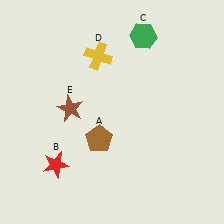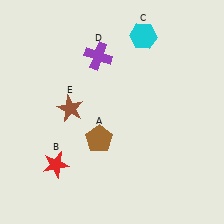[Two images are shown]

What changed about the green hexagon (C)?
In Image 1, C is green. In Image 2, it changed to cyan.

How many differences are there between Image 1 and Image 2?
There are 2 differences between the two images.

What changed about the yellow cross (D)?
In Image 1, D is yellow. In Image 2, it changed to purple.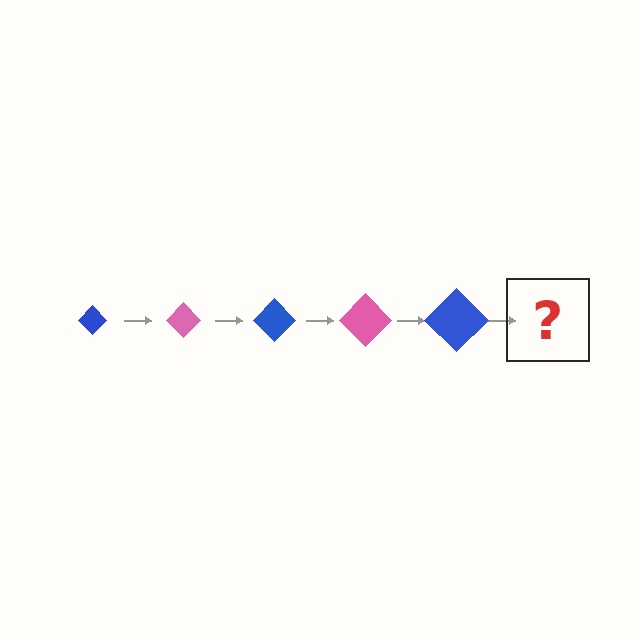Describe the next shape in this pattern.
It should be a pink diamond, larger than the previous one.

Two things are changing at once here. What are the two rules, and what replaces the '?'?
The two rules are that the diamond grows larger each step and the color cycles through blue and pink. The '?' should be a pink diamond, larger than the previous one.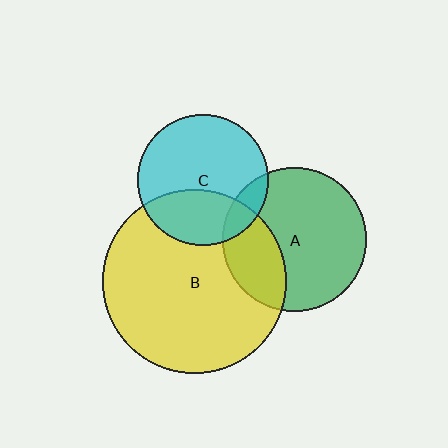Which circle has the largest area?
Circle B (yellow).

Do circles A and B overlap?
Yes.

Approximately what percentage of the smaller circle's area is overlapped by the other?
Approximately 30%.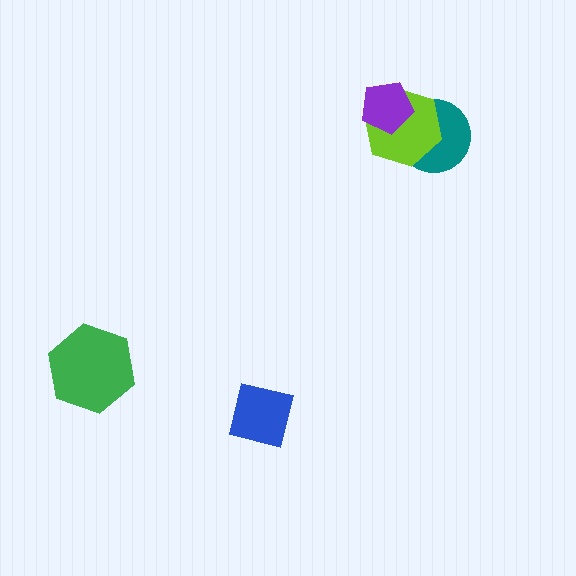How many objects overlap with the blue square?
0 objects overlap with the blue square.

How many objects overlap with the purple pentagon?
2 objects overlap with the purple pentagon.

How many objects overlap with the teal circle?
2 objects overlap with the teal circle.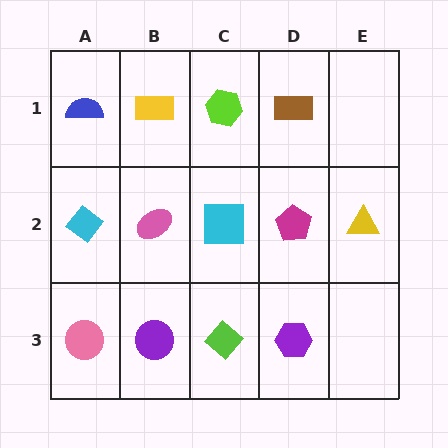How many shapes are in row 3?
4 shapes.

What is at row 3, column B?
A purple circle.